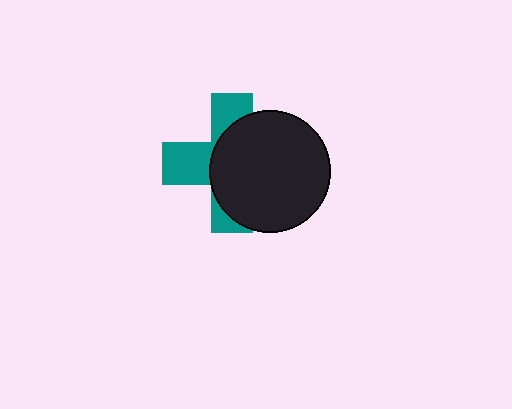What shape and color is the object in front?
The object in front is a black circle.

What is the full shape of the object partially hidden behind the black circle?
The partially hidden object is a teal cross.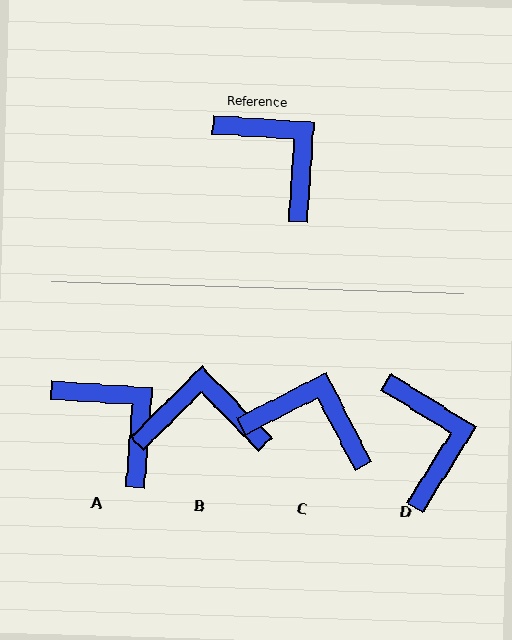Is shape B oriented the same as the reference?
No, it is off by about 49 degrees.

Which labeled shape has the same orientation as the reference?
A.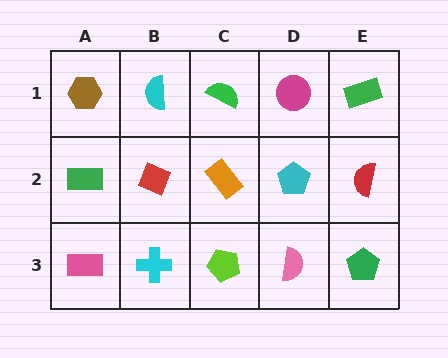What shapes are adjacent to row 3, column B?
A red diamond (row 2, column B), a pink rectangle (row 3, column A), a lime pentagon (row 3, column C).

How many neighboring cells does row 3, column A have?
2.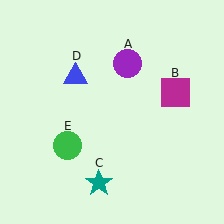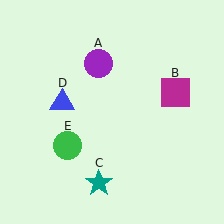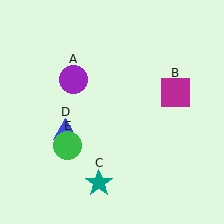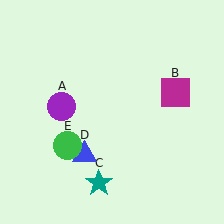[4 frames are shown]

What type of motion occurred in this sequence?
The purple circle (object A), blue triangle (object D) rotated counterclockwise around the center of the scene.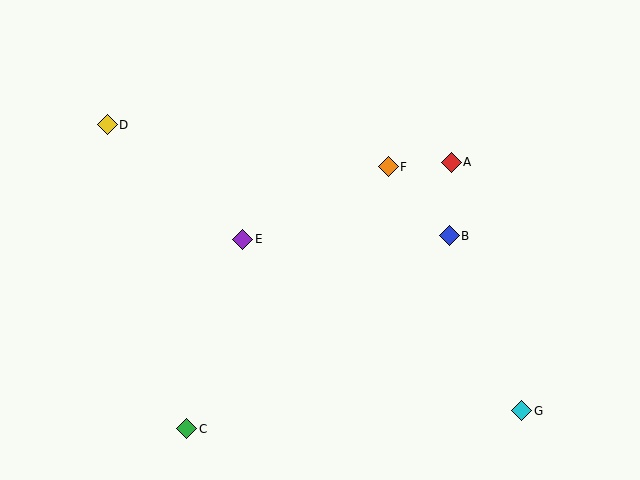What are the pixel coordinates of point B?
Point B is at (449, 236).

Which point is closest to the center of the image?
Point E at (243, 239) is closest to the center.